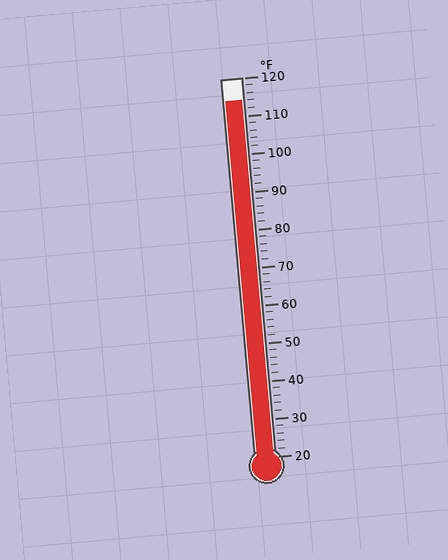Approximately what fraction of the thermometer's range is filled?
The thermometer is filled to approximately 95% of its range.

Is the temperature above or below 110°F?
The temperature is above 110°F.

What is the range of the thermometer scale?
The thermometer scale ranges from 20°F to 120°F.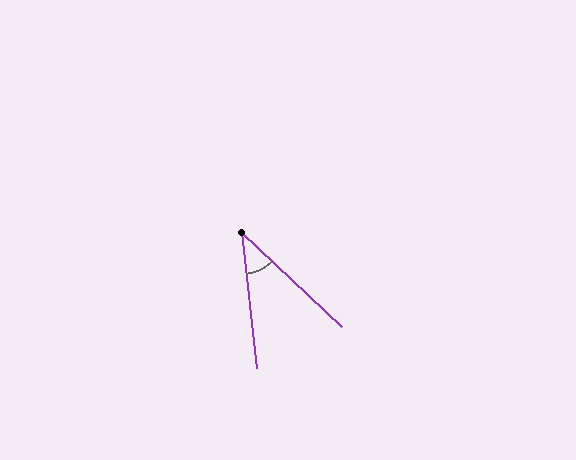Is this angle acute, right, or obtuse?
It is acute.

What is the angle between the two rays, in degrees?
Approximately 40 degrees.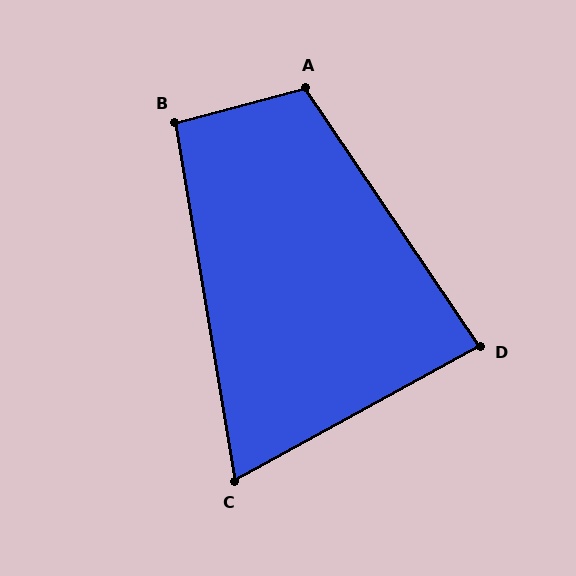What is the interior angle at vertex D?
Approximately 85 degrees (acute).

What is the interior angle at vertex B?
Approximately 95 degrees (obtuse).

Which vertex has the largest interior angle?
A, at approximately 109 degrees.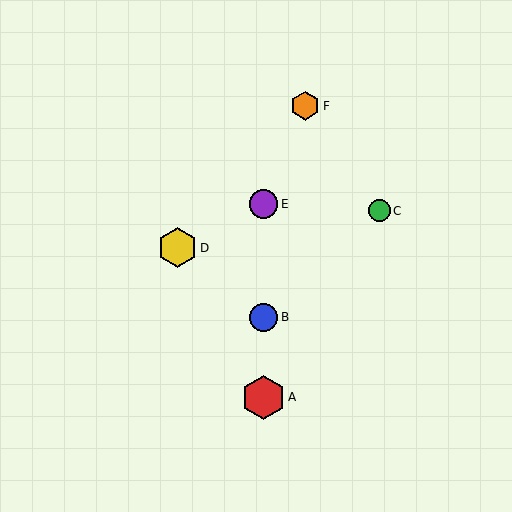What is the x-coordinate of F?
Object F is at x≈305.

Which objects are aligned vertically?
Objects A, B, E are aligned vertically.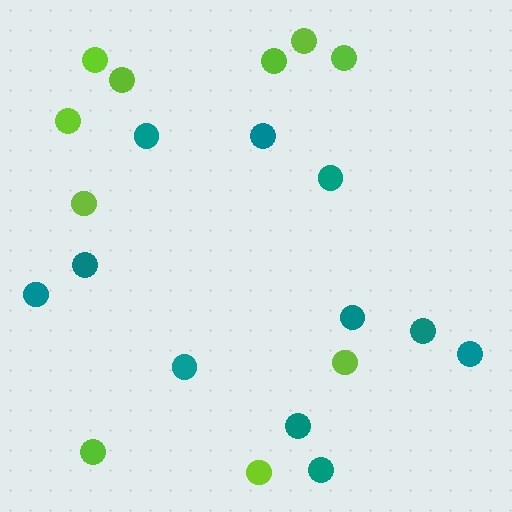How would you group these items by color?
There are 2 groups: one group of teal circles (11) and one group of lime circles (10).